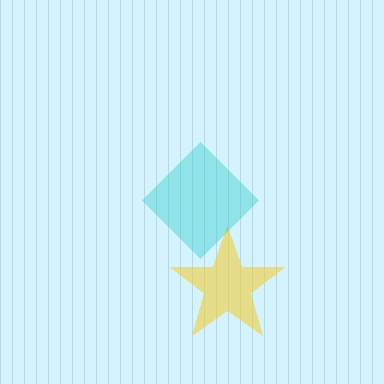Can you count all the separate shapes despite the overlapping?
Yes, there are 2 separate shapes.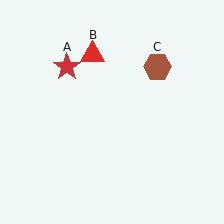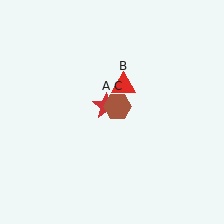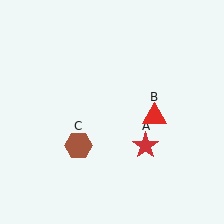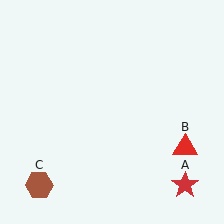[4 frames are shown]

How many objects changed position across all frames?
3 objects changed position: red star (object A), red triangle (object B), brown hexagon (object C).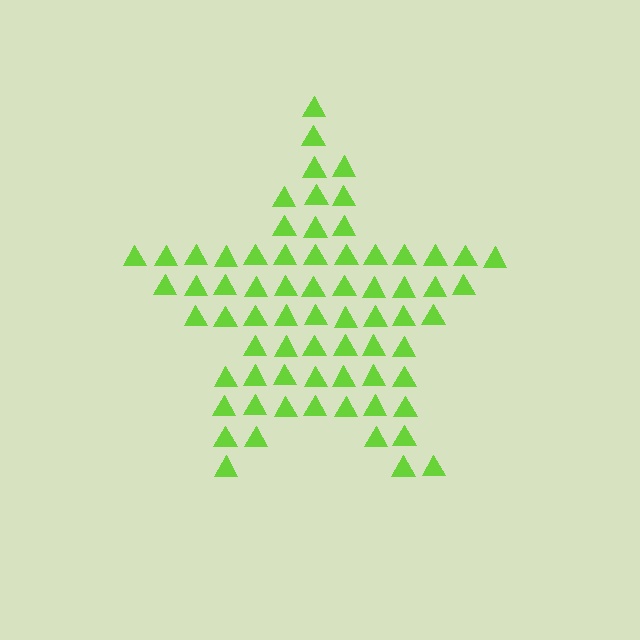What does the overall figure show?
The overall figure shows a star.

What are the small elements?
The small elements are triangles.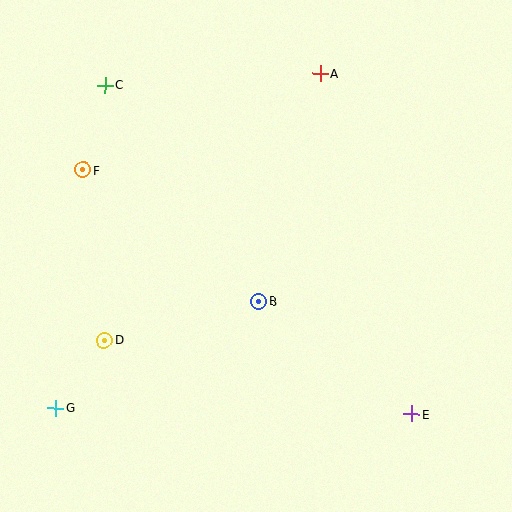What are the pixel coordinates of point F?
Point F is at (83, 170).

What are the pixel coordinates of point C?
Point C is at (105, 85).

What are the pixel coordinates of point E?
Point E is at (411, 414).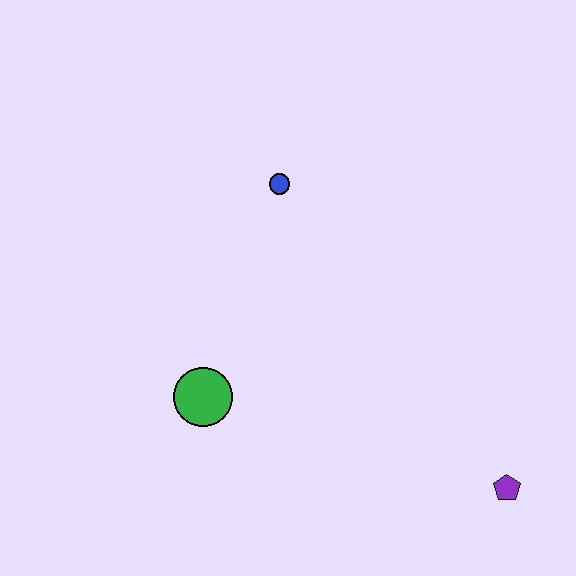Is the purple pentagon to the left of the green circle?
No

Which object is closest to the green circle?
The blue circle is closest to the green circle.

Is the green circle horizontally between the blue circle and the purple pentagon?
No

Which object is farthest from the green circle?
The purple pentagon is farthest from the green circle.